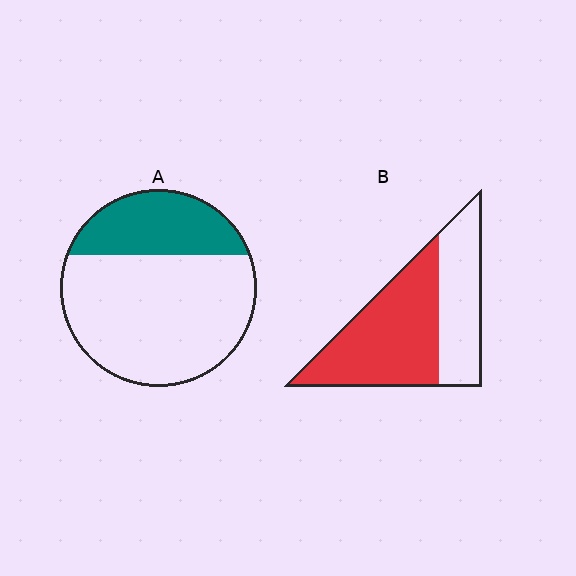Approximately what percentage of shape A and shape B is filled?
A is approximately 30% and B is approximately 60%.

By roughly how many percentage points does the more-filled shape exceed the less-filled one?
By roughly 30 percentage points (B over A).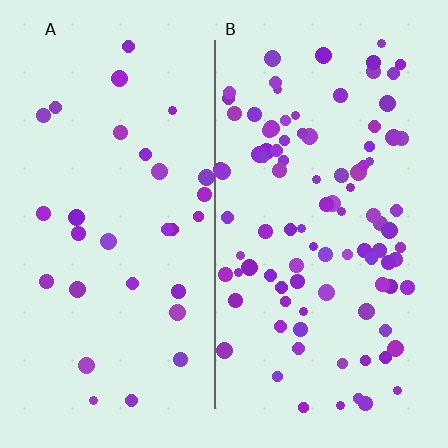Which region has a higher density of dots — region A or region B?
B (the right).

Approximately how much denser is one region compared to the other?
Approximately 3.2× — region B over region A.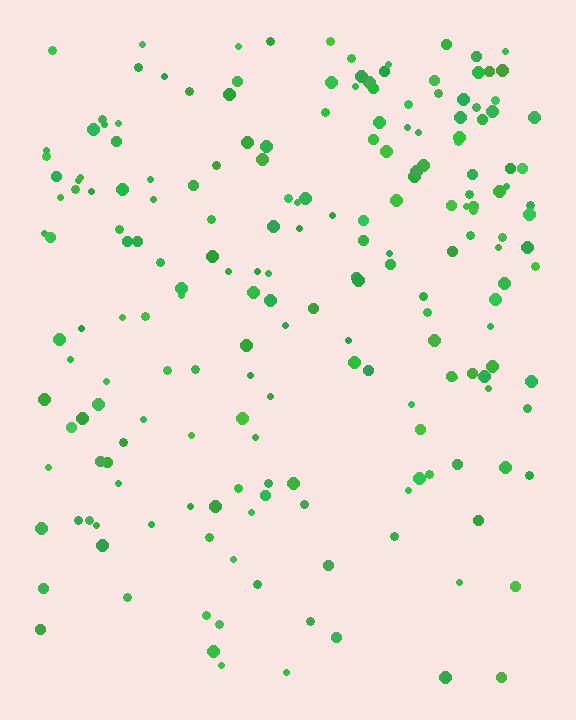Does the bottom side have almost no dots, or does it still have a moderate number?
Still a moderate number, just noticeably fewer than the top.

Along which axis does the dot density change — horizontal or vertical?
Vertical.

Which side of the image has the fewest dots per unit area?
The bottom.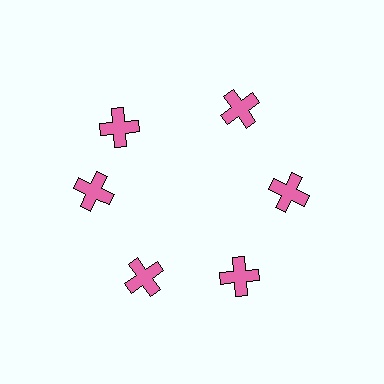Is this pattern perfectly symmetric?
No. The 6 pink crosses are arranged in a ring, but one element near the 11 o'clock position is rotated out of alignment along the ring, breaking the 6-fold rotational symmetry.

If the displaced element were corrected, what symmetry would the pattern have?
It would have 6-fold rotational symmetry — the pattern would map onto itself every 60 degrees.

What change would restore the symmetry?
The symmetry would be restored by rotating it back into even spacing with its neighbors so that all 6 crosses sit at equal angles and equal distance from the center.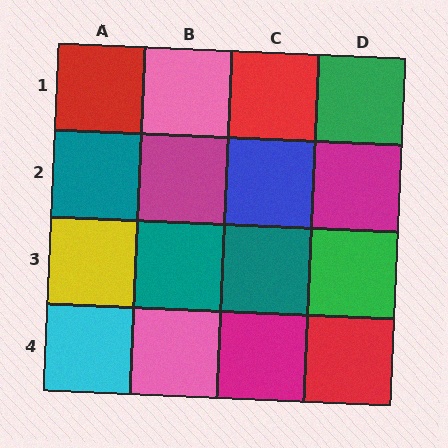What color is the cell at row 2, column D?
Magenta.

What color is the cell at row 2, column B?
Magenta.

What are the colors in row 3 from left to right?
Yellow, teal, teal, green.